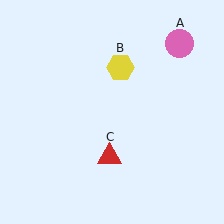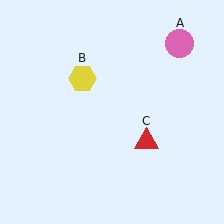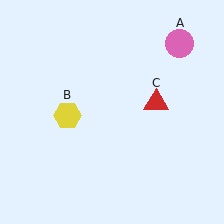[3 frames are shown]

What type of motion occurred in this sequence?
The yellow hexagon (object B), red triangle (object C) rotated counterclockwise around the center of the scene.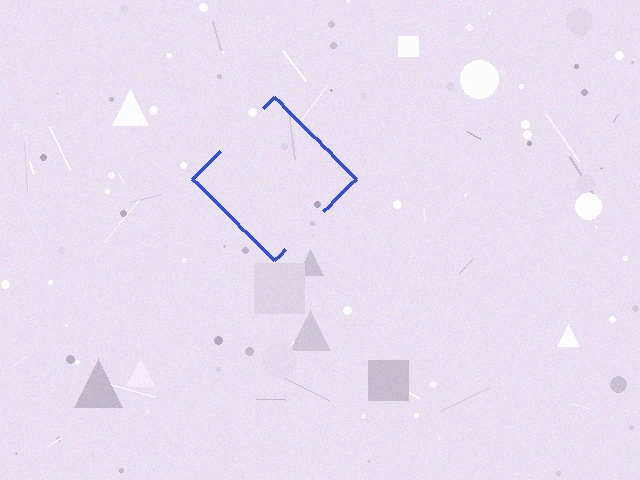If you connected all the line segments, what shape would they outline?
They would outline a diamond.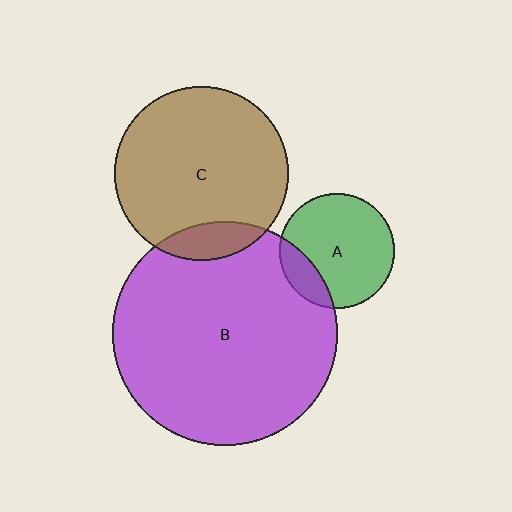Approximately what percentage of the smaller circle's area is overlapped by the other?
Approximately 20%.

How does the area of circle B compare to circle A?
Approximately 3.8 times.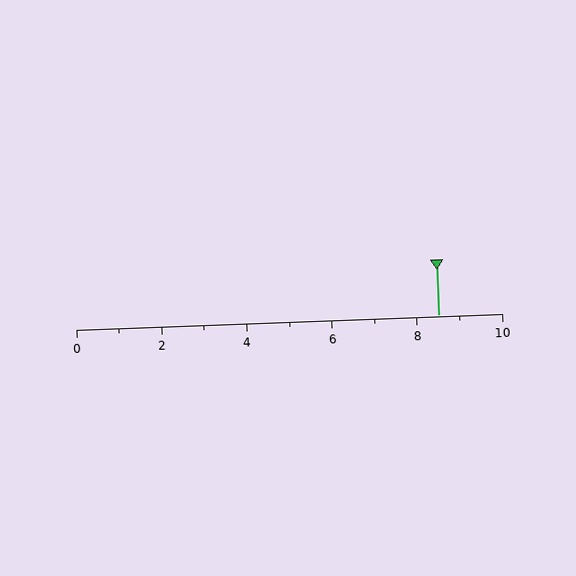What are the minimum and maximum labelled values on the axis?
The axis runs from 0 to 10.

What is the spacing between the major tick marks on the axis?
The major ticks are spaced 2 apart.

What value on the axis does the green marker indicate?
The marker indicates approximately 8.5.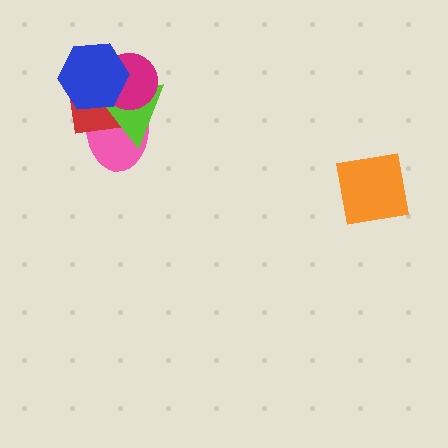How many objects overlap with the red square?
4 objects overlap with the red square.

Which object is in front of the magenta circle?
The blue hexagon is in front of the magenta circle.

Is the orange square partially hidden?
No, no other shape covers it.